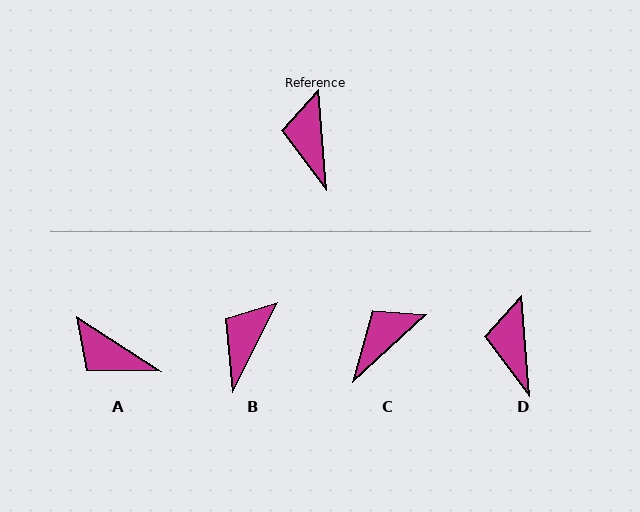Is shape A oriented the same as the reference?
No, it is off by about 53 degrees.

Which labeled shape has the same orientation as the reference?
D.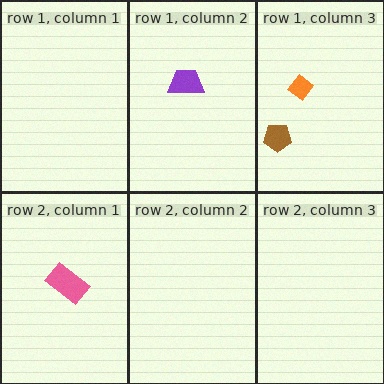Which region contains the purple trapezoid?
The row 1, column 2 region.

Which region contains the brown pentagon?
The row 1, column 3 region.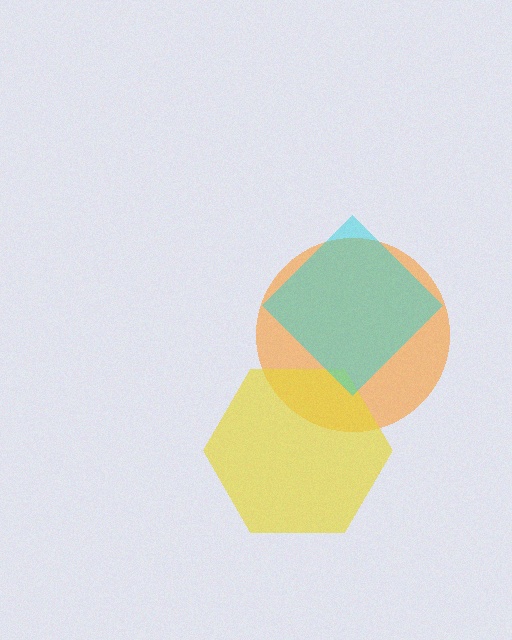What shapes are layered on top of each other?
The layered shapes are: an orange circle, a yellow hexagon, a cyan diamond.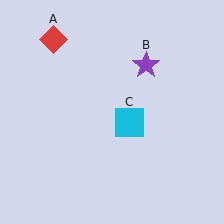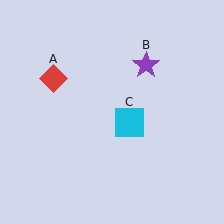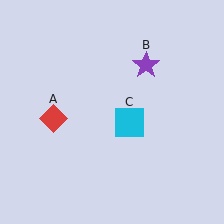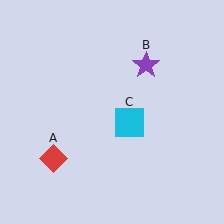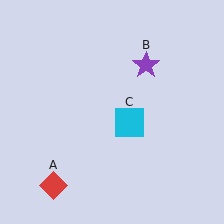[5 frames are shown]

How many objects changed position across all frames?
1 object changed position: red diamond (object A).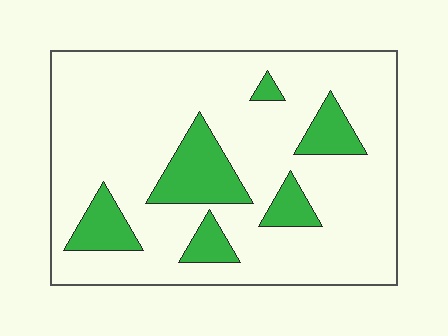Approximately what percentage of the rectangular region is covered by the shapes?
Approximately 20%.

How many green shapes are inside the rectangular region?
6.